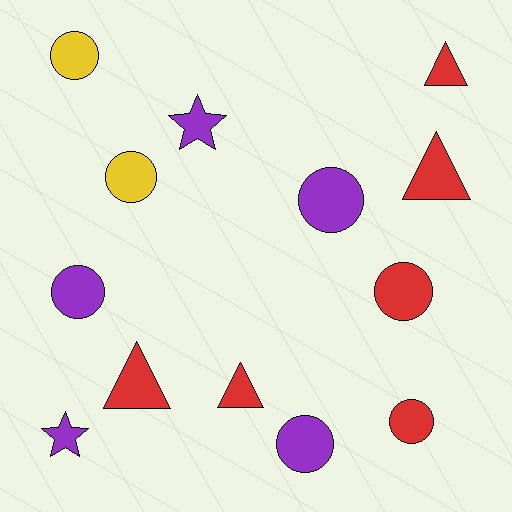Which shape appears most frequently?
Circle, with 7 objects.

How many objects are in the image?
There are 13 objects.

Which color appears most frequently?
Red, with 6 objects.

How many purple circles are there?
There are 3 purple circles.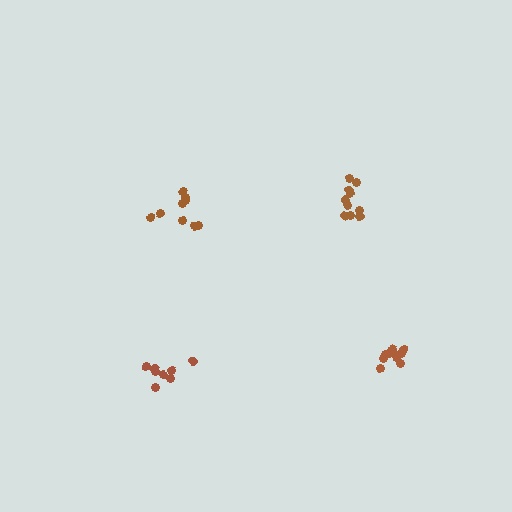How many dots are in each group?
Group 1: 10 dots, Group 2: 12 dots, Group 3: 8 dots, Group 4: 9 dots (39 total).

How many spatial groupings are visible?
There are 4 spatial groupings.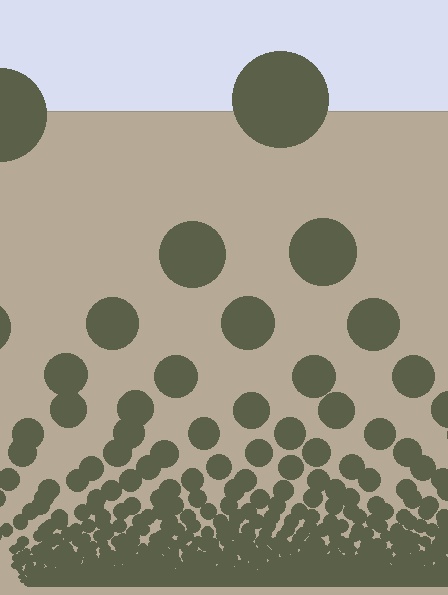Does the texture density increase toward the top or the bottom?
Density increases toward the bottom.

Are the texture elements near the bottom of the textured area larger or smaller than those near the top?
Smaller. The gradient is inverted — elements near the bottom are smaller and denser.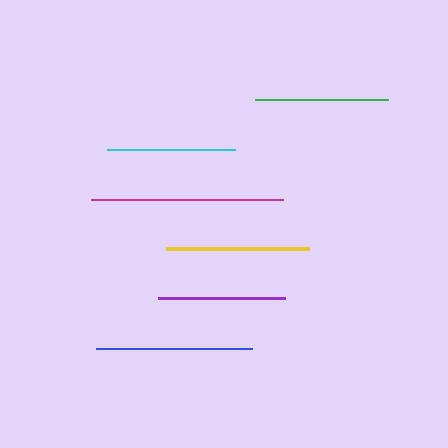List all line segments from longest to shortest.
From longest to shortest: magenta, blue, yellow, green, cyan, purple.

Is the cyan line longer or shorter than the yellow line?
The yellow line is longer than the cyan line.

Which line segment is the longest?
The magenta line is the longest at approximately 191 pixels.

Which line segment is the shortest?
The purple line is the shortest at approximately 127 pixels.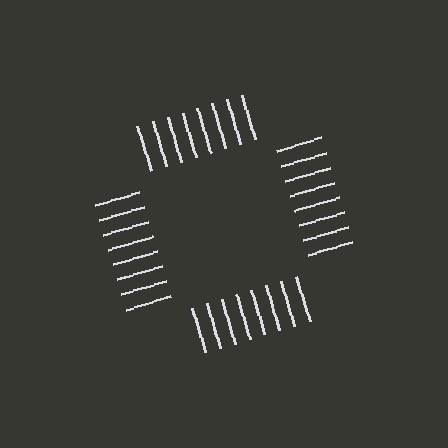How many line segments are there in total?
32 — 8 along each of the 4 edges.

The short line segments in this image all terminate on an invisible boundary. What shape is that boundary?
An illusory square — the line segments terminate on its edges but no continuous stroke is drawn.